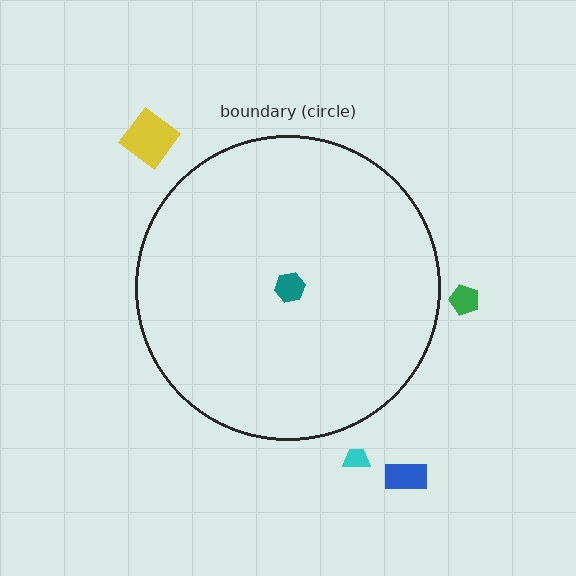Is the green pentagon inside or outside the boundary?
Outside.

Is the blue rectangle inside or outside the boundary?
Outside.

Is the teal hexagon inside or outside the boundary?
Inside.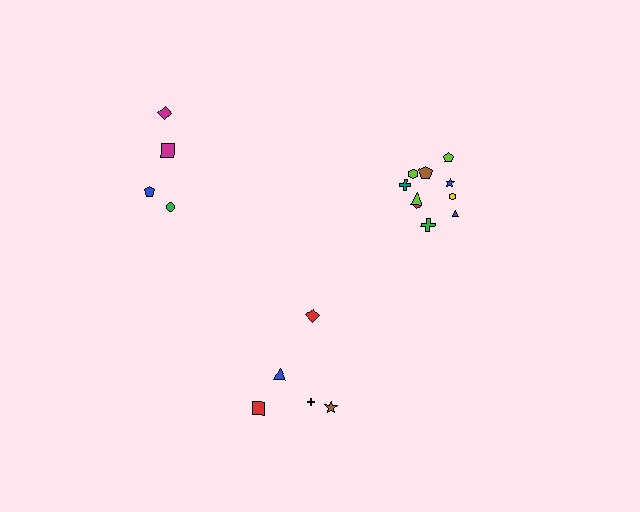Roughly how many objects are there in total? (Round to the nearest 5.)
Roughly 20 objects in total.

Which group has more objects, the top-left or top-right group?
The top-right group.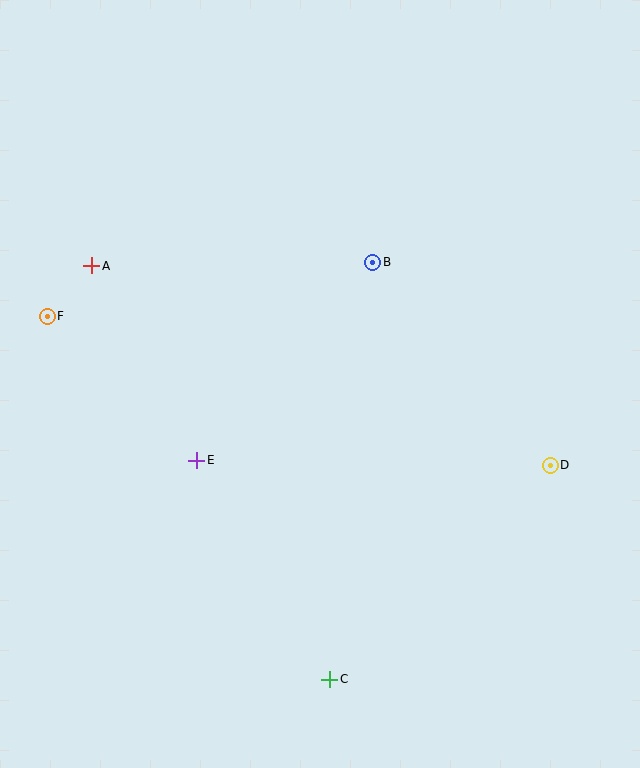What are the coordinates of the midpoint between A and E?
The midpoint between A and E is at (144, 363).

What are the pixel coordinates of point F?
Point F is at (47, 316).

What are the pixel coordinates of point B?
Point B is at (373, 262).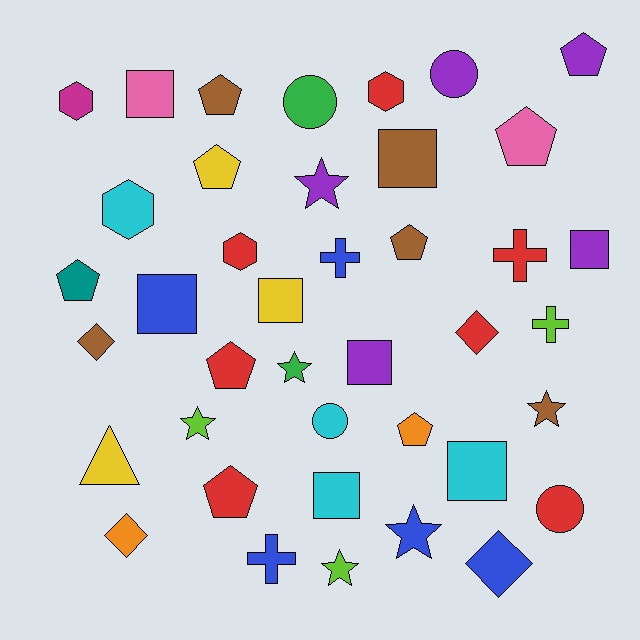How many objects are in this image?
There are 40 objects.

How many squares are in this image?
There are 8 squares.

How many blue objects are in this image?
There are 5 blue objects.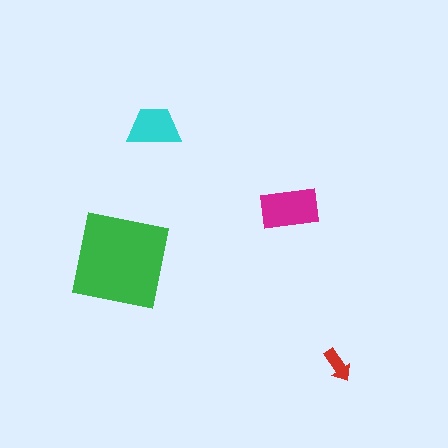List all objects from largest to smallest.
The green square, the magenta rectangle, the cyan trapezoid, the red arrow.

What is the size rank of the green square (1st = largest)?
1st.